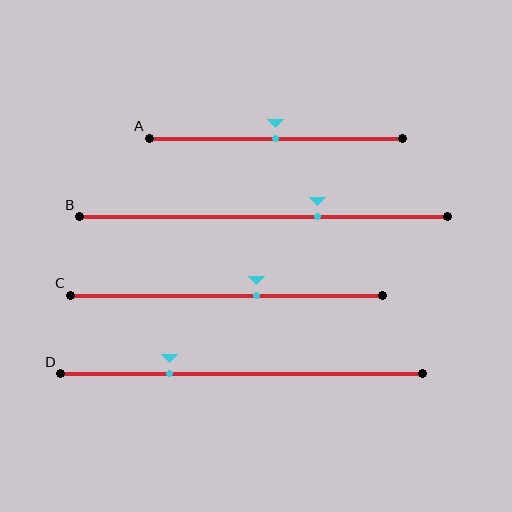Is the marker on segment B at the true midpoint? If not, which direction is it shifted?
No, the marker on segment B is shifted to the right by about 14% of the segment length.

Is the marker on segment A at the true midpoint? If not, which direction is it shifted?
Yes, the marker on segment A is at the true midpoint.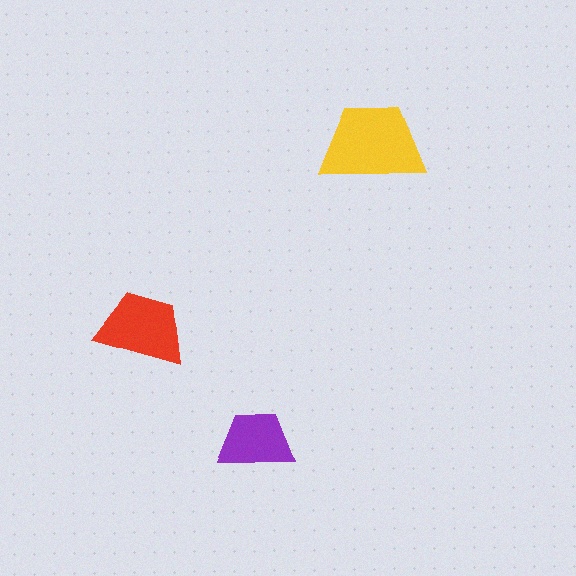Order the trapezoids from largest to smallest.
the yellow one, the red one, the purple one.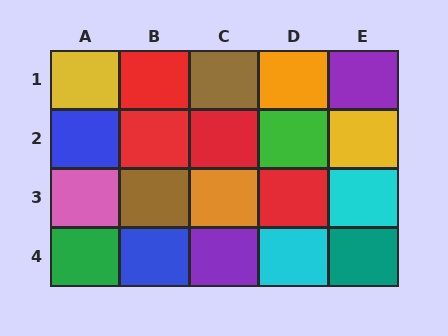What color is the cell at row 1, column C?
Brown.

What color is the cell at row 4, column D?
Cyan.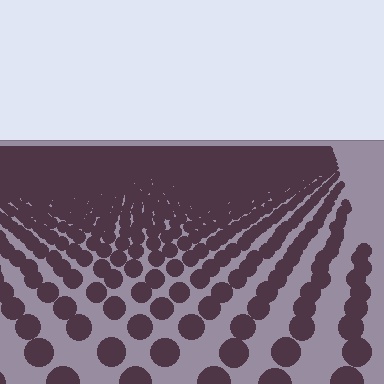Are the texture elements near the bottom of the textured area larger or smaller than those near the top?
Larger. Near the bottom, elements are closer to the viewer and appear at a bigger on-screen size.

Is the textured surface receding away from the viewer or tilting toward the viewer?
The surface is receding away from the viewer. Texture elements get smaller and denser toward the top.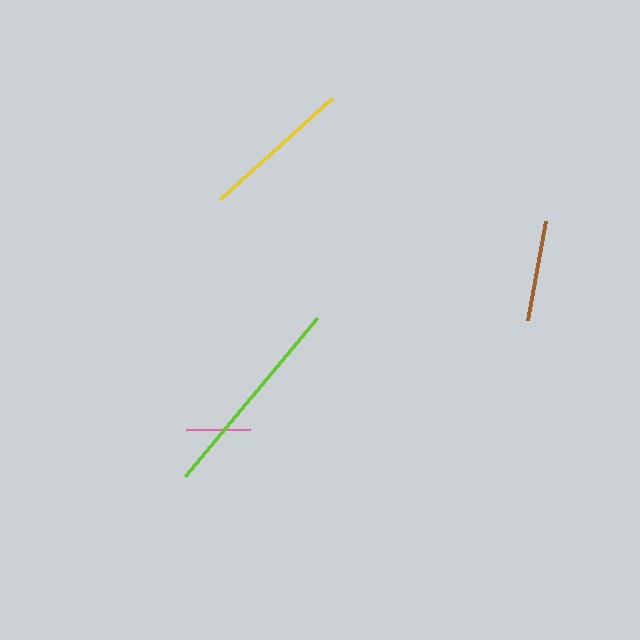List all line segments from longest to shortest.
From longest to shortest: lime, yellow, brown, pink.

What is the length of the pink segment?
The pink segment is approximately 64 pixels long.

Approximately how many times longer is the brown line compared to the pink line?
The brown line is approximately 1.6 times the length of the pink line.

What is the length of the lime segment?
The lime segment is approximately 206 pixels long.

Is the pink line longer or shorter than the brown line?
The brown line is longer than the pink line.